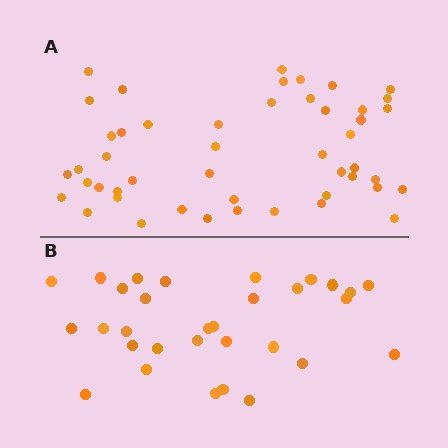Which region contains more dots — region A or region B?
Region A (the top region) has more dots.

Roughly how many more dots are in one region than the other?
Region A has approximately 15 more dots than region B.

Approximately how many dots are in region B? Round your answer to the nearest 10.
About 30 dots. (The exact count is 31, which rounds to 30.)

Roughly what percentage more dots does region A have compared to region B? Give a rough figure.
About 55% more.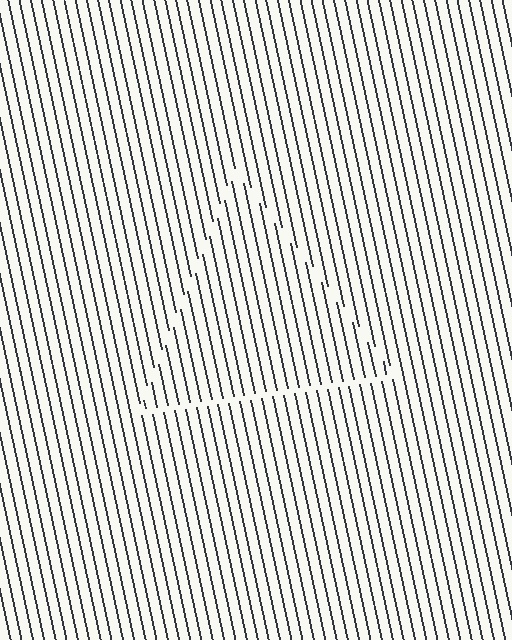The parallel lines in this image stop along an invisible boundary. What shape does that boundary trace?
An illusory triangle. The interior of the shape contains the same grating, shifted by half a period — the contour is defined by the phase discontinuity where line-ends from the inner and outer gratings abut.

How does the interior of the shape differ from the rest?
The interior of the shape contains the same grating, shifted by half a period — the contour is defined by the phase discontinuity where line-ends from the inner and outer gratings abut.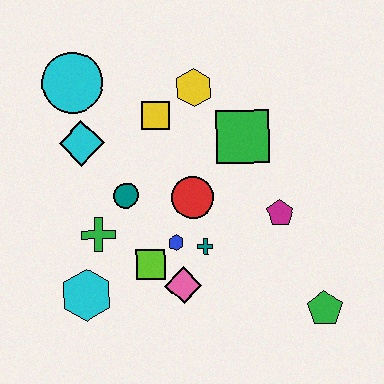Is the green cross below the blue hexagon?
No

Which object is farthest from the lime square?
The cyan circle is farthest from the lime square.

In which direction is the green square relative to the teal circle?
The green square is to the right of the teal circle.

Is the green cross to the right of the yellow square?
No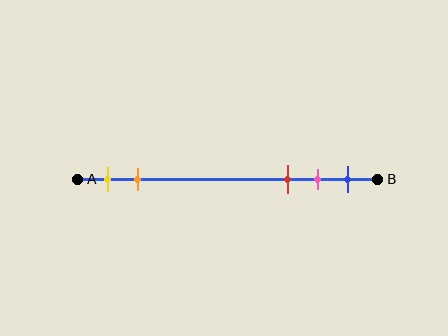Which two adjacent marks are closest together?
The pink and blue marks are the closest adjacent pair.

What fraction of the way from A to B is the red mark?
The red mark is approximately 70% (0.7) of the way from A to B.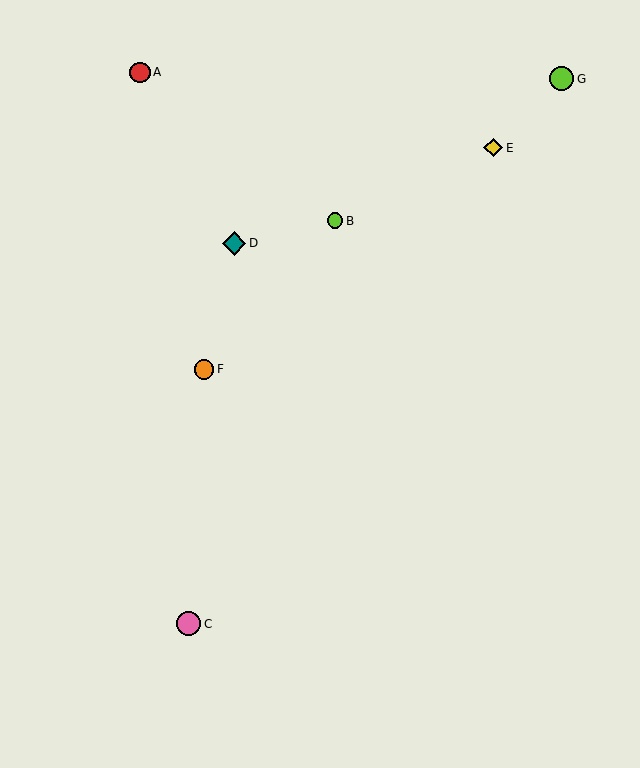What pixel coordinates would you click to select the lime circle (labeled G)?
Click at (562, 79) to select the lime circle G.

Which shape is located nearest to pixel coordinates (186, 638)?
The pink circle (labeled C) at (189, 624) is nearest to that location.